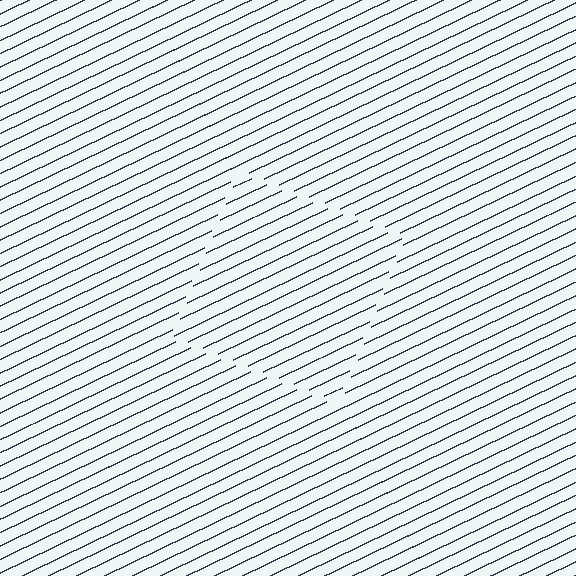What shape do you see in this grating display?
An illusory square. The interior of the shape contains the same grating, shifted by half a period — the contour is defined by the phase discontinuity where line-ends from the inner and outer gratings abut.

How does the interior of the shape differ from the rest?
The interior of the shape contains the same grating, shifted by half a period — the contour is defined by the phase discontinuity where line-ends from the inner and outer gratings abut.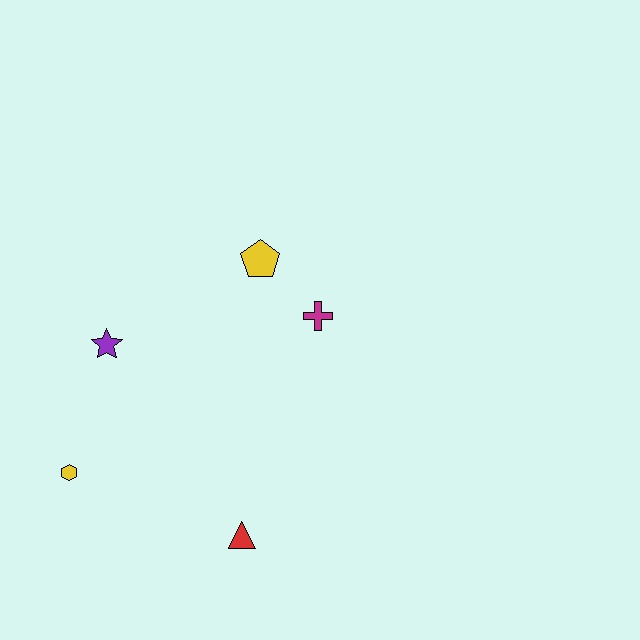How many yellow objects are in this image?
There are 2 yellow objects.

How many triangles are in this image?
There is 1 triangle.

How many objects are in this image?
There are 5 objects.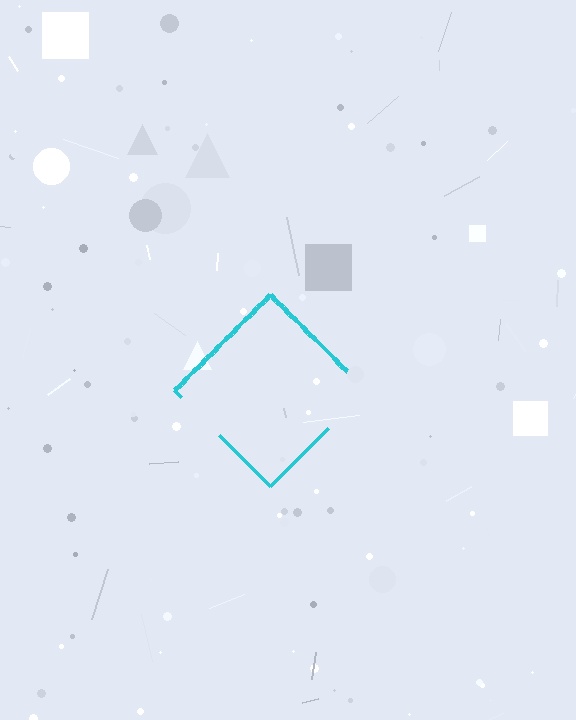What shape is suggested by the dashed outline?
The dashed outline suggests a diamond.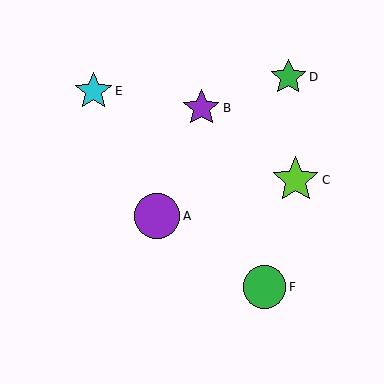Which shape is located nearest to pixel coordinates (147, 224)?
The purple circle (labeled A) at (157, 216) is nearest to that location.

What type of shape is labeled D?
Shape D is a green star.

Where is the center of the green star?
The center of the green star is at (288, 77).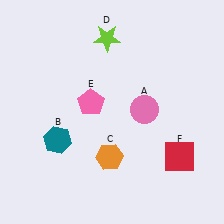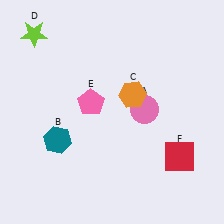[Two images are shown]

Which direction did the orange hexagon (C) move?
The orange hexagon (C) moved up.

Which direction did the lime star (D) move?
The lime star (D) moved left.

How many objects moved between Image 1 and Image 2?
2 objects moved between the two images.